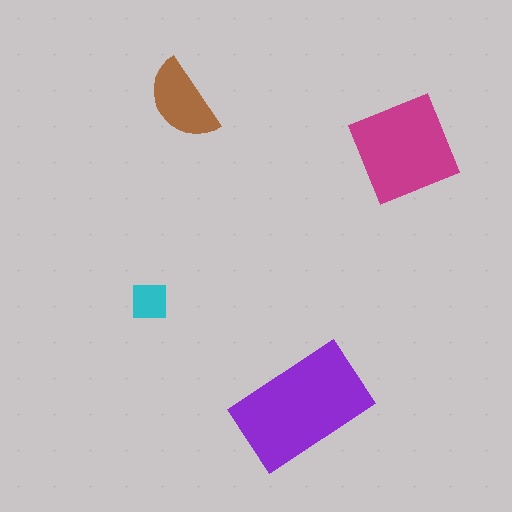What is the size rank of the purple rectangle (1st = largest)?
1st.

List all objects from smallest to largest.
The cyan square, the brown semicircle, the magenta square, the purple rectangle.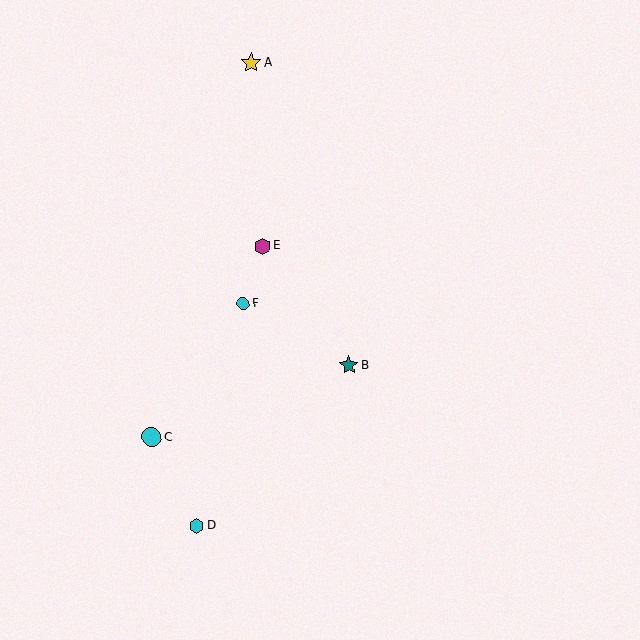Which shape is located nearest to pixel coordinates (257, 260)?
The magenta hexagon (labeled E) at (262, 246) is nearest to that location.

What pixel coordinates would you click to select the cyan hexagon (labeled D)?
Click at (196, 526) to select the cyan hexagon D.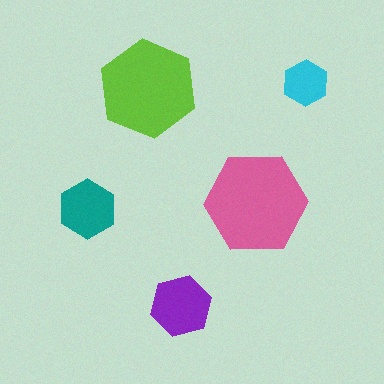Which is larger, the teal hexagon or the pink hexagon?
The pink one.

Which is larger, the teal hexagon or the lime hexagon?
The lime one.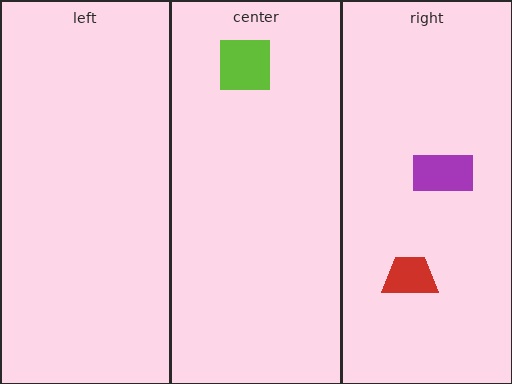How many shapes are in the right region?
2.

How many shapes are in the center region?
1.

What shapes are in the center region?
The lime square.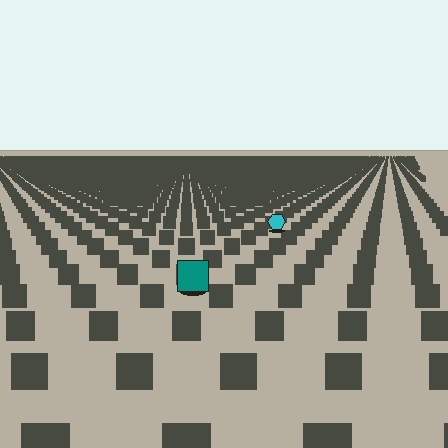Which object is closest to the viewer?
The teal square is closest. The texture marks near it are larger and more spread out.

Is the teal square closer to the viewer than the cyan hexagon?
Yes. The teal square is closer — you can tell from the texture gradient: the ground texture is coarser near it.